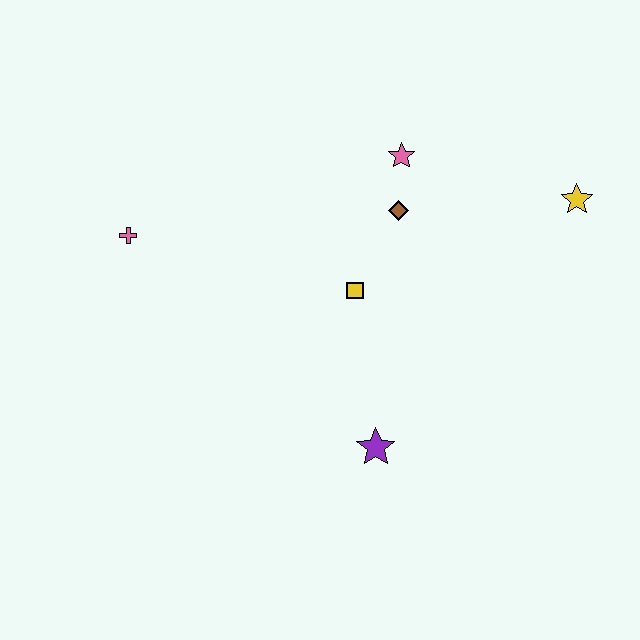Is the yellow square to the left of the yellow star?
Yes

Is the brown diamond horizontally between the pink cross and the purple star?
No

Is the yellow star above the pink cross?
Yes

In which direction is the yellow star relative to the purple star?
The yellow star is above the purple star.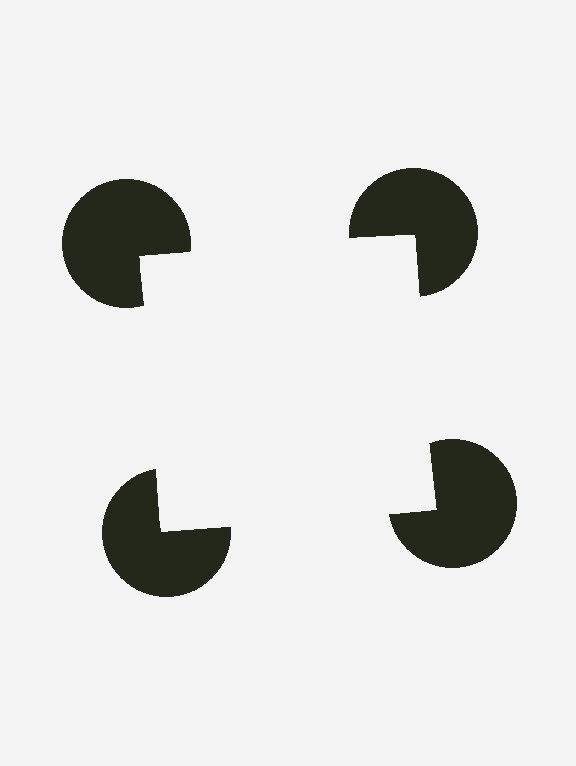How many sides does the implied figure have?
4 sides.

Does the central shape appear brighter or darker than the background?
It typically appears slightly brighter than the background, even though no actual brightness change is drawn.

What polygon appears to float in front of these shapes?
An illusory square — its edges are inferred from the aligned wedge cuts in the pac-man discs, not physically drawn.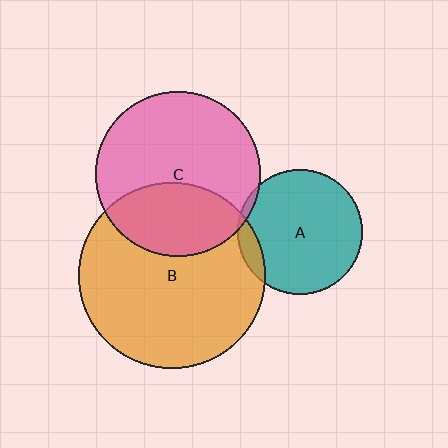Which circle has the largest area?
Circle B (orange).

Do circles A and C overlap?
Yes.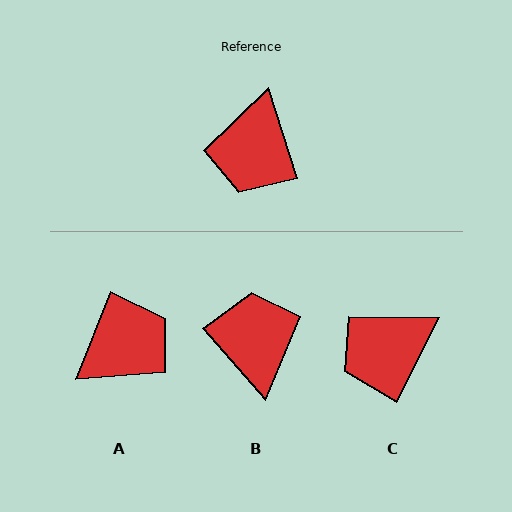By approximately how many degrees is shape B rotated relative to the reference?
Approximately 156 degrees clockwise.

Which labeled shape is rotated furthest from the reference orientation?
B, about 156 degrees away.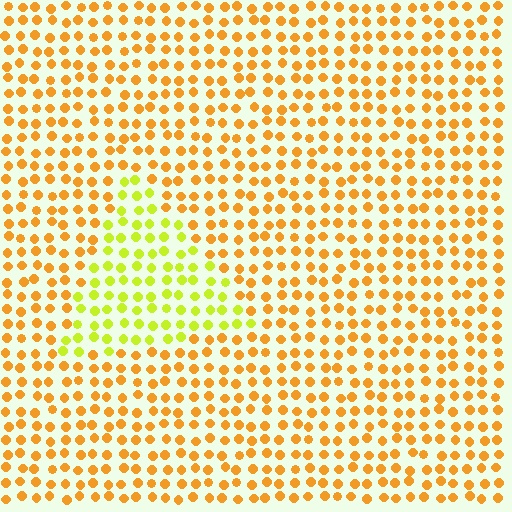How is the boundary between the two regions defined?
The boundary is defined purely by a slight shift in hue (about 39 degrees). Spacing, size, and orientation are identical on both sides.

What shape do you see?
I see a triangle.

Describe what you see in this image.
The image is filled with small orange elements in a uniform arrangement. A triangle-shaped region is visible where the elements are tinted to a slightly different hue, forming a subtle color boundary.